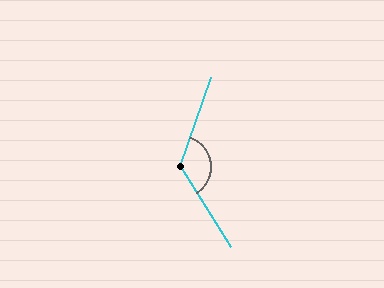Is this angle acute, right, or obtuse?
It is obtuse.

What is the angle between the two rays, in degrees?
Approximately 128 degrees.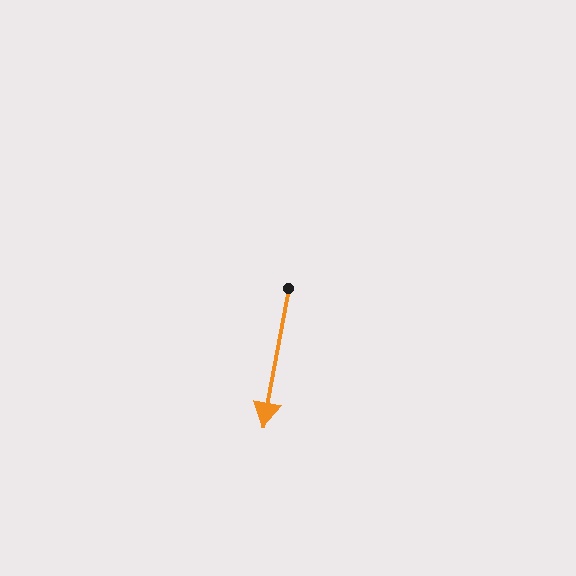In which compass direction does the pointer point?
South.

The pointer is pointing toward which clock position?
Roughly 6 o'clock.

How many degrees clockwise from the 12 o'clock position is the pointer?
Approximately 190 degrees.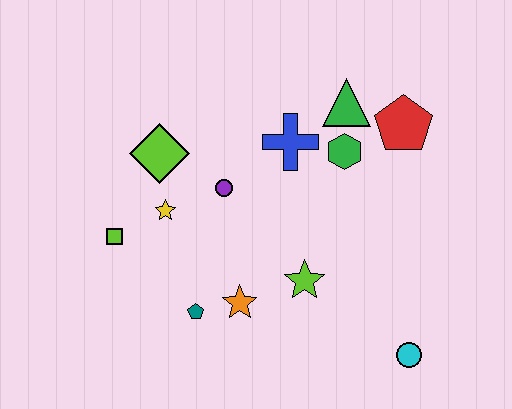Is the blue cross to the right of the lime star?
No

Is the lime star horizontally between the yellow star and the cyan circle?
Yes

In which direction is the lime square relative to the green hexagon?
The lime square is to the left of the green hexagon.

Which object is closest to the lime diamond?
The yellow star is closest to the lime diamond.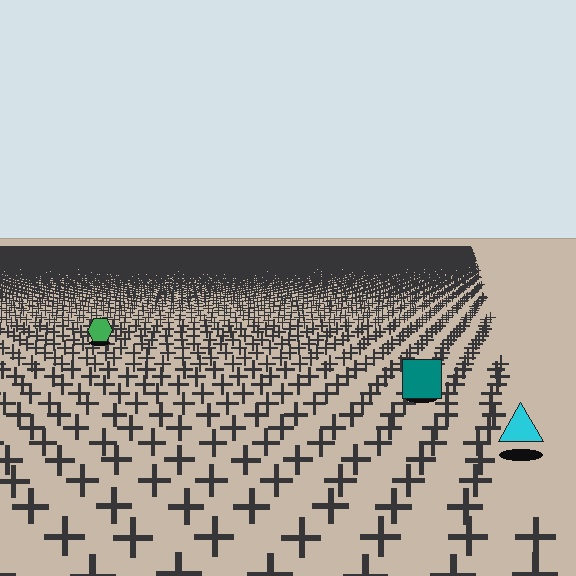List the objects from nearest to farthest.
From nearest to farthest: the cyan triangle, the teal square, the green hexagon.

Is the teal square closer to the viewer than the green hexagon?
Yes. The teal square is closer — you can tell from the texture gradient: the ground texture is coarser near it.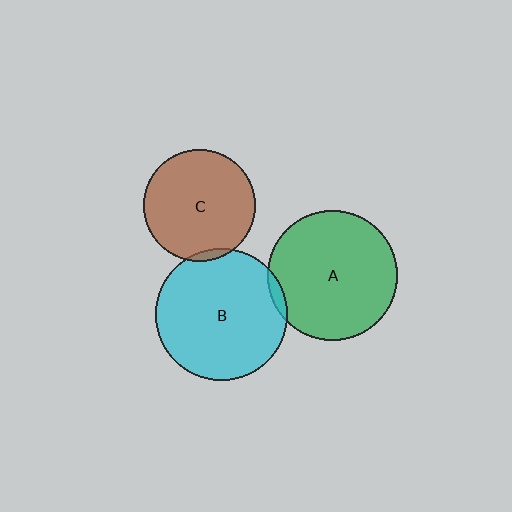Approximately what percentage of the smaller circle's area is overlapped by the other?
Approximately 5%.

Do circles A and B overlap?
Yes.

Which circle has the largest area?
Circle B (cyan).